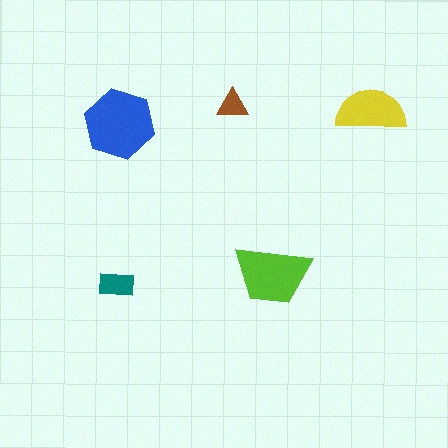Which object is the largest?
The blue hexagon.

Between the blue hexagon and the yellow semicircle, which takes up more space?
The blue hexagon.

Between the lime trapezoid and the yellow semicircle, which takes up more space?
The lime trapezoid.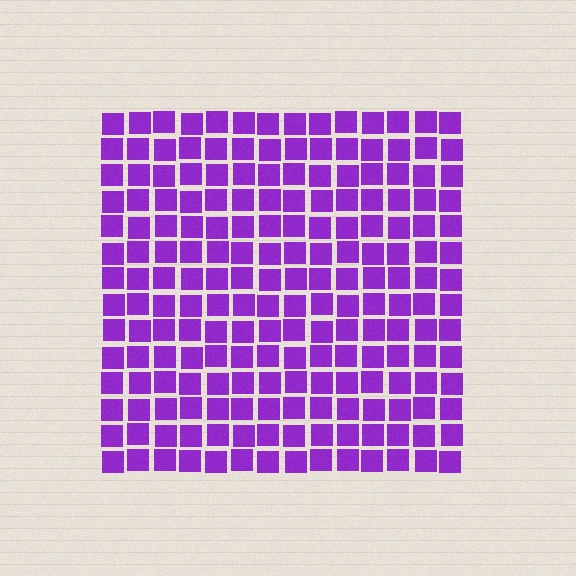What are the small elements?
The small elements are squares.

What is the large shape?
The large shape is a square.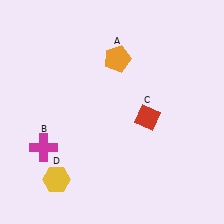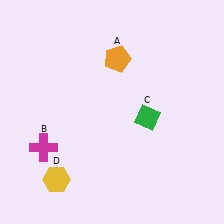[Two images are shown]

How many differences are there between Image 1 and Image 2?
There is 1 difference between the two images.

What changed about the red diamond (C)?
In Image 1, C is red. In Image 2, it changed to green.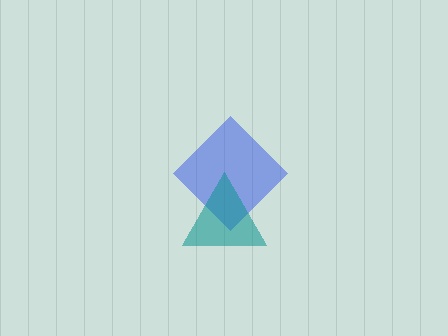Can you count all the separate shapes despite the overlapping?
Yes, there are 2 separate shapes.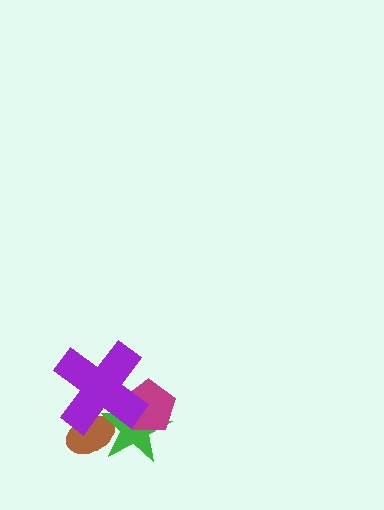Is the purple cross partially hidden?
No, no other shape covers it.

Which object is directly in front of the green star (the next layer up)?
The magenta pentagon is directly in front of the green star.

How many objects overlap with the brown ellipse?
2 objects overlap with the brown ellipse.